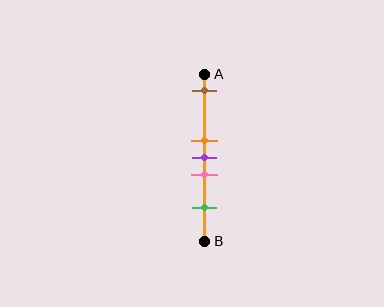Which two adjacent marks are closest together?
The orange and purple marks are the closest adjacent pair.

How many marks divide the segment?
There are 5 marks dividing the segment.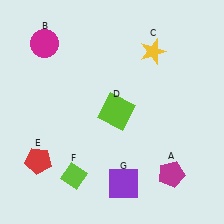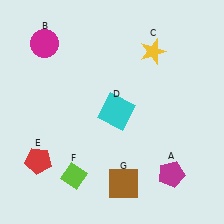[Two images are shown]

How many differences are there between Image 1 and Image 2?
There are 2 differences between the two images.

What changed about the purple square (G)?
In Image 1, G is purple. In Image 2, it changed to brown.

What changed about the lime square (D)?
In Image 1, D is lime. In Image 2, it changed to cyan.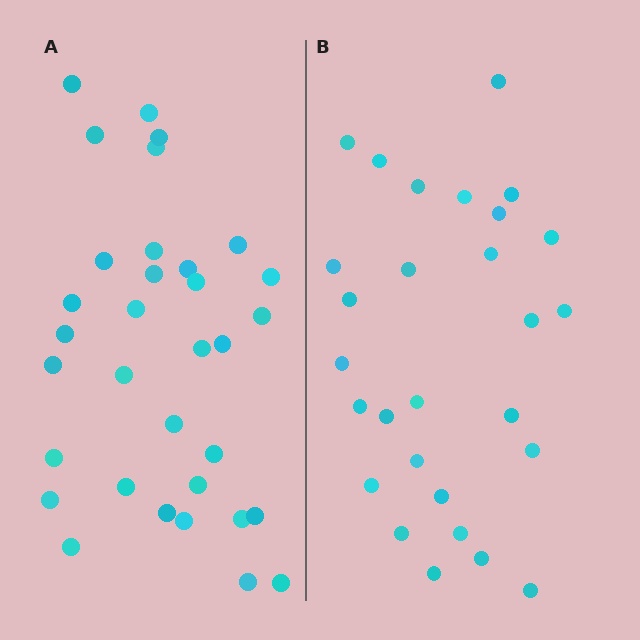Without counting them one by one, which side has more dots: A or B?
Region A (the left region) has more dots.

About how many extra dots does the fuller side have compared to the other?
Region A has about 5 more dots than region B.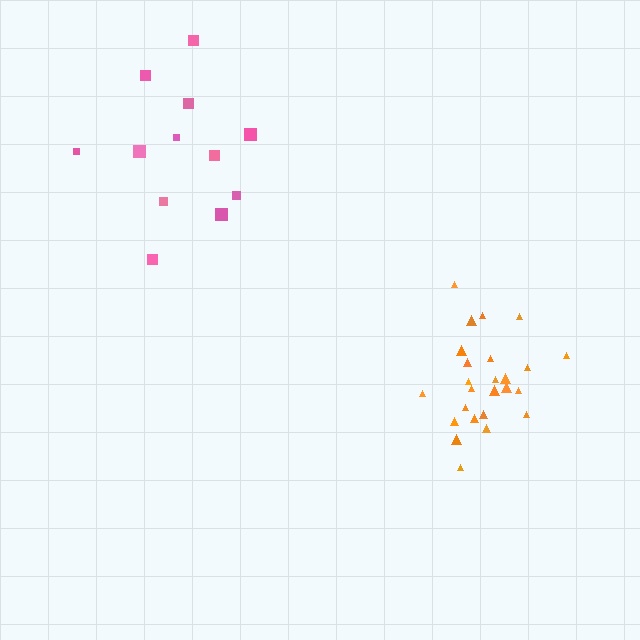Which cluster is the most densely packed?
Orange.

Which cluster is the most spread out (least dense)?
Pink.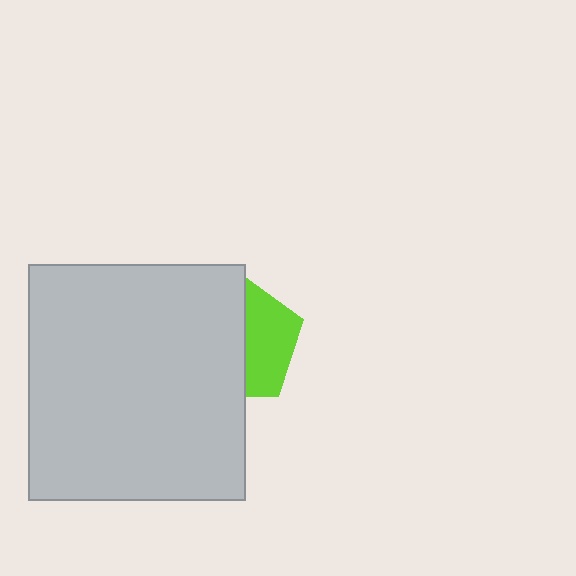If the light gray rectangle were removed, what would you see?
You would see the complete lime pentagon.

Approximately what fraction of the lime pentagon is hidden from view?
Roughly 58% of the lime pentagon is hidden behind the light gray rectangle.